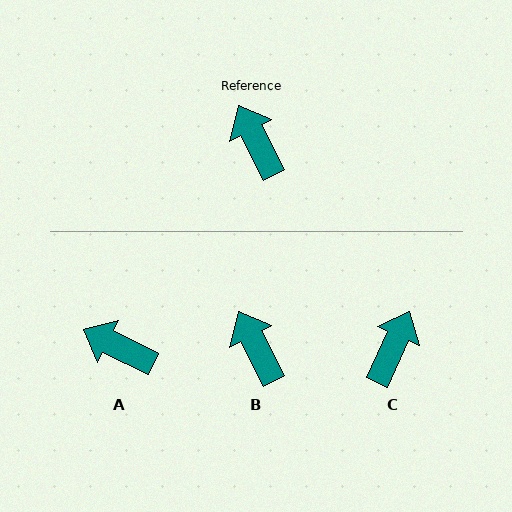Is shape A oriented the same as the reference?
No, it is off by about 37 degrees.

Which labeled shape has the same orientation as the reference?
B.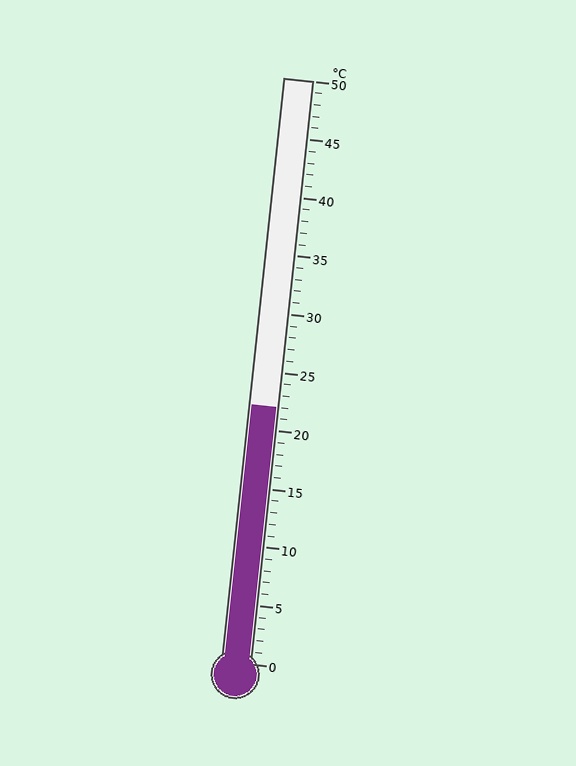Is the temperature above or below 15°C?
The temperature is above 15°C.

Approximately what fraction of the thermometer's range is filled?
The thermometer is filled to approximately 45% of its range.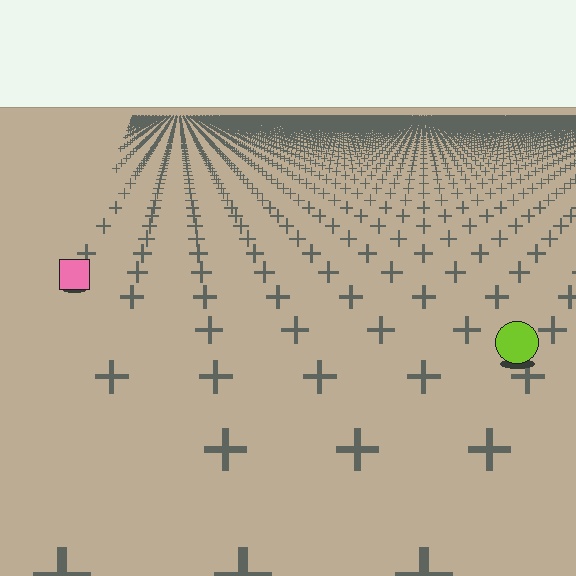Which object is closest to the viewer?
The lime circle is closest. The texture marks near it are larger and more spread out.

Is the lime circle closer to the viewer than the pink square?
Yes. The lime circle is closer — you can tell from the texture gradient: the ground texture is coarser near it.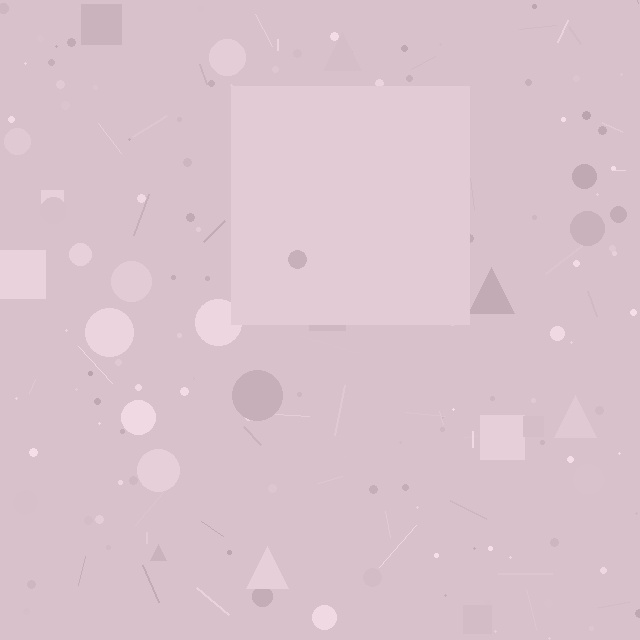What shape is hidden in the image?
A square is hidden in the image.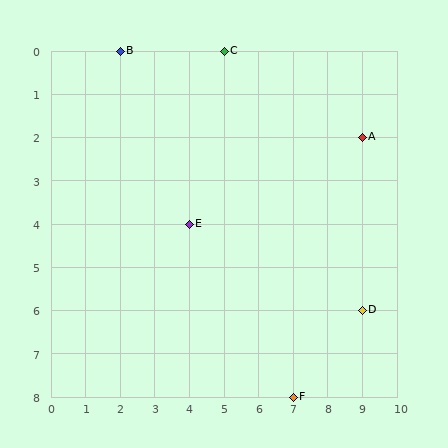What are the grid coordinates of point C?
Point C is at grid coordinates (5, 0).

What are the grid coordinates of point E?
Point E is at grid coordinates (4, 4).